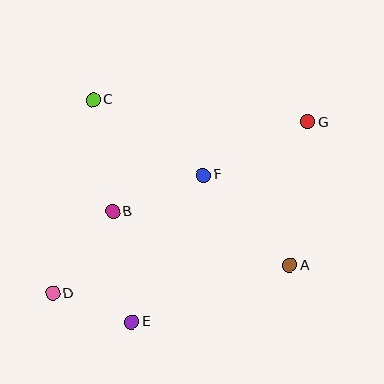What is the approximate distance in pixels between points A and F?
The distance between A and F is approximately 125 pixels.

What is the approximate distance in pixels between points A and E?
The distance between A and E is approximately 167 pixels.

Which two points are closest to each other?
Points D and E are closest to each other.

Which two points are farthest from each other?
Points D and G are farthest from each other.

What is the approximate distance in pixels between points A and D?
The distance between A and D is approximately 238 pixels.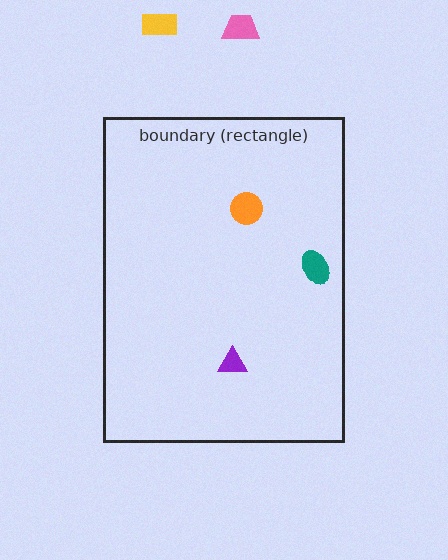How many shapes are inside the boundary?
3 inside, 2 outside.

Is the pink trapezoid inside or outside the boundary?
Outside.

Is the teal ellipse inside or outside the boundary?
Inside.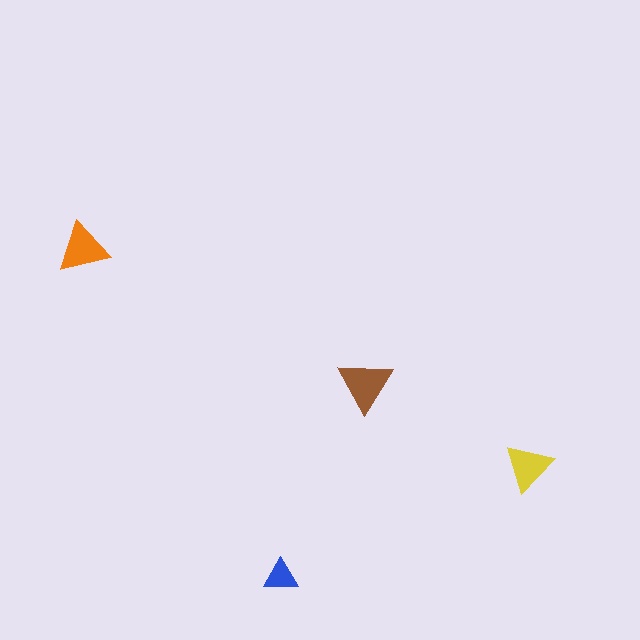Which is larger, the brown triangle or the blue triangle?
The brown one.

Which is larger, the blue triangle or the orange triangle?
The orange one.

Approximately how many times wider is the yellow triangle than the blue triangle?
About 1.5 times wider.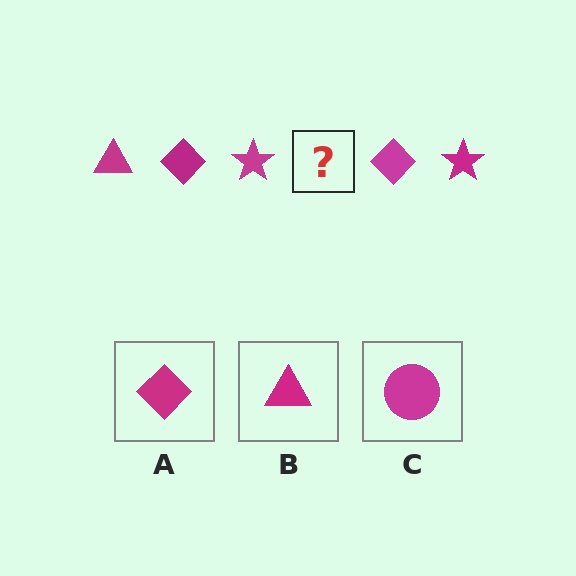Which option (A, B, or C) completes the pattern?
B.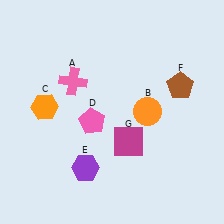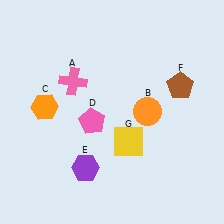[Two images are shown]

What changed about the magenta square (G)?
In Image 1, G is magenta. In Image 2, it changed to yellow.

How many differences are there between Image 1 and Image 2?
There is 1 difference between the two images.